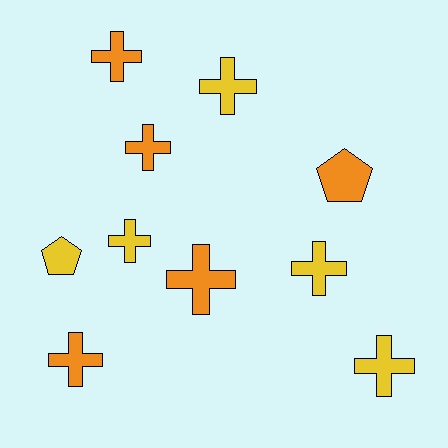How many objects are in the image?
There are 10 objects.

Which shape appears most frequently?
Cross, with 8 objects.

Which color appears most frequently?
Yellow, with 5 objects.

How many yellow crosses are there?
There are 4 yellow crosses.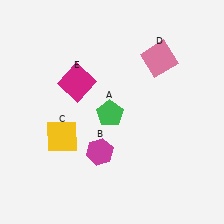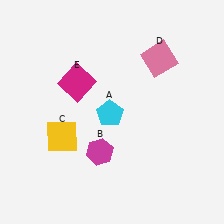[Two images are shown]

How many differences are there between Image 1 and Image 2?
There is 1 difference between the two images.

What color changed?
The pentagon (A) changed from green in Image 1 to cyan in Image 2.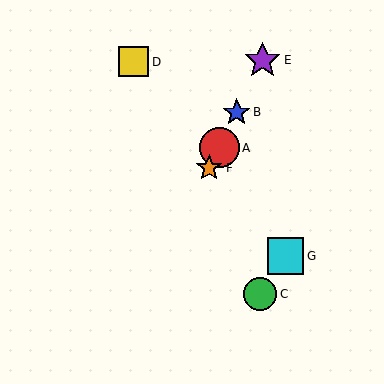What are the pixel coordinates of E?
Object E is at (263, 60).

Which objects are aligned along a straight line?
Objects A, B, E, F are aligned along a straight line.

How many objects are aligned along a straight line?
4 objects (A, B, E, F) are aligned along a straight line.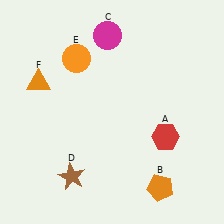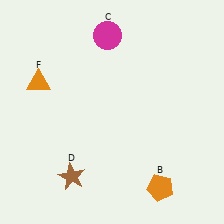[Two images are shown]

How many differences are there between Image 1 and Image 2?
There are 2 differences between the two images.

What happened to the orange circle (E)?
The orange circle (E) was removed in Image 2. It was in the top-left area of Image 1.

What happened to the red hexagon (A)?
The red hexagon (A) was removed in Image 2. It was in the bottom-right area of Image 1.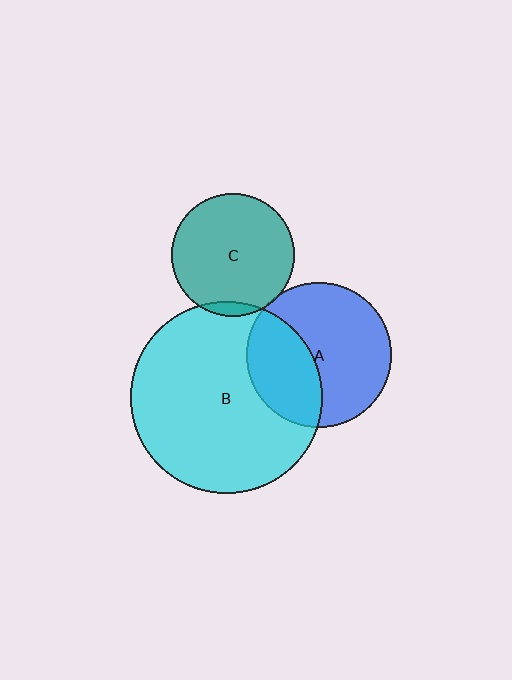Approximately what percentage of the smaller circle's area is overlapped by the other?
Approximately 5%.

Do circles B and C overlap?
Yes.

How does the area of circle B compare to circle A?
Approximately 1.8 times.